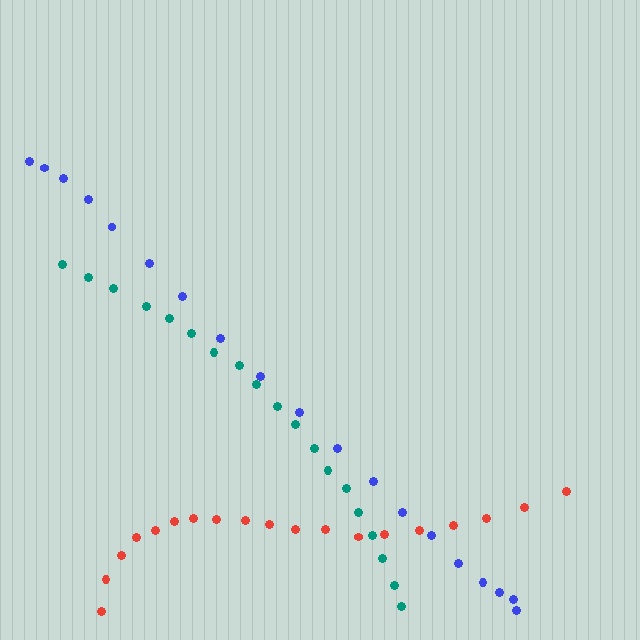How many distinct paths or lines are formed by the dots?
There are 3 distinct paths.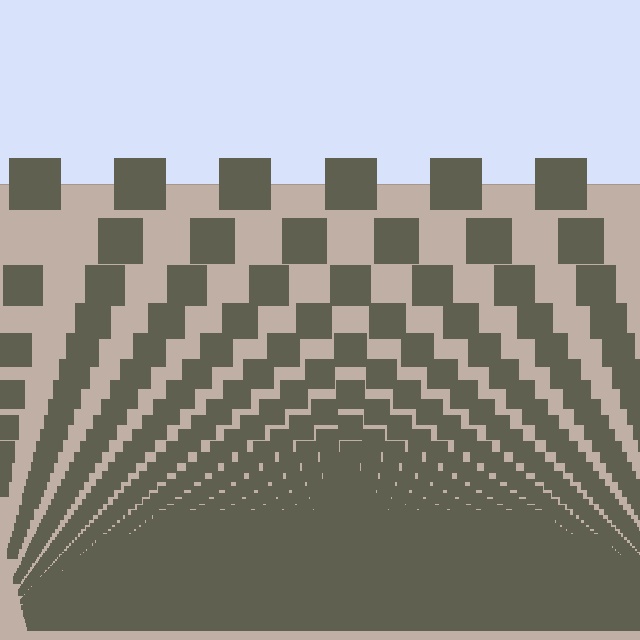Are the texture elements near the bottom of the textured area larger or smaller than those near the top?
Smaller. The gradient is inverted — elements near the bottom are smaller and denser.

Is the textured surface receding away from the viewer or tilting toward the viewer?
The surface appears to tilt toward the viewer. Texture elements get larger and sparser toward the top.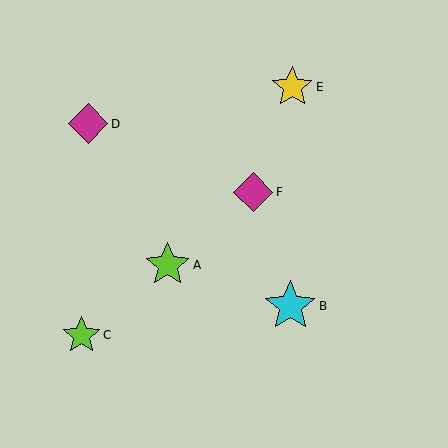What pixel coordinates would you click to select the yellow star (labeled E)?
Click at (292, 87) to select the yellow star E.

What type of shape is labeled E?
Shape E is a yellow star.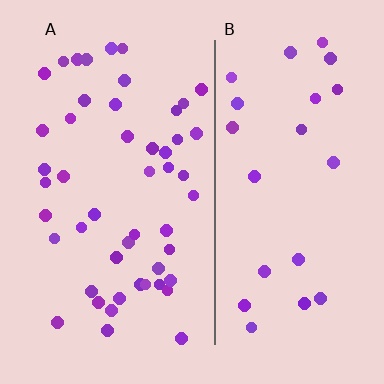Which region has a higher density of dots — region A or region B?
A (the left).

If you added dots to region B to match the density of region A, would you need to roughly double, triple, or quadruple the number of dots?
Approximately double.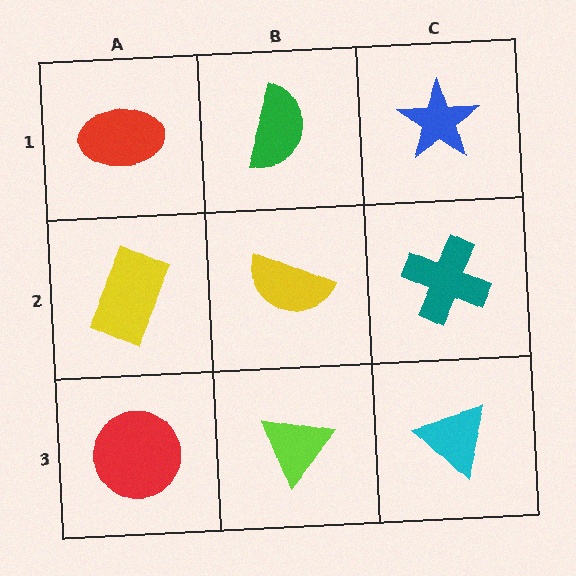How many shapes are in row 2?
3 shapes.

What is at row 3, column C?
A cyan triangle.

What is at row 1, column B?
A green semicircle.